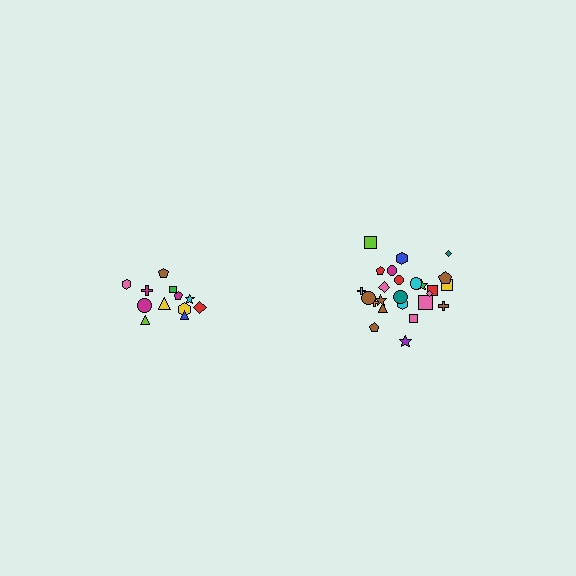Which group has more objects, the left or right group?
The right group.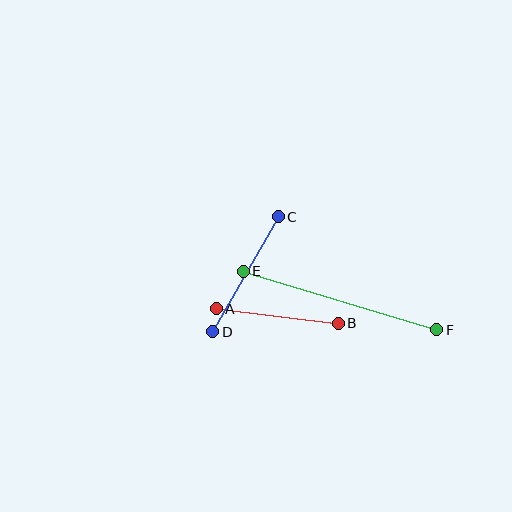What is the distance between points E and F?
The distance is approximately 202 pixels.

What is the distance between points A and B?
The distance is approximately 123 pixels.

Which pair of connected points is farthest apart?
Points E and F are farthest apart.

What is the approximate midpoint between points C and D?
The midpoint is at approximately (246, 274) pixels.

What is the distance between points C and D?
The distance is approximately 132 pixels.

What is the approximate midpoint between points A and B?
The midpoint is at approximately (277, 316) pixels.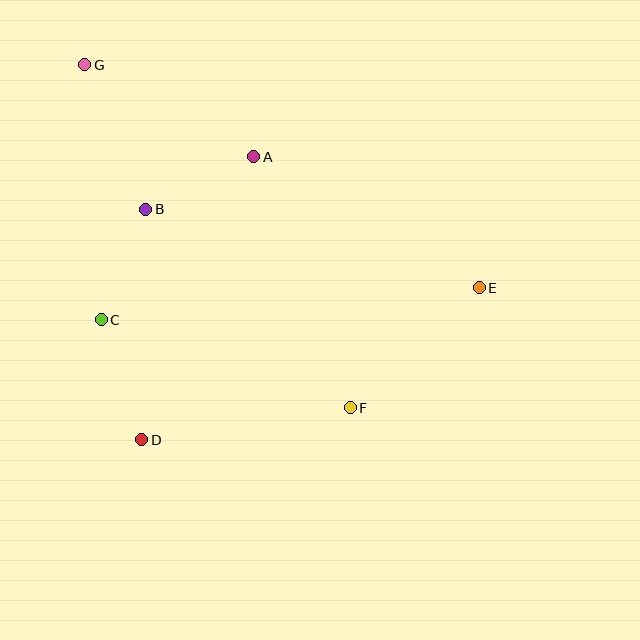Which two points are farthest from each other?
Points E and G are farthest from each other.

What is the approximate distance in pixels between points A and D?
The distance between A and D is approximately 305 pixels.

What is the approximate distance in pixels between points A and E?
The distance between A and E is approximately 261 pixels.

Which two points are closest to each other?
Points B and C are closest to each other.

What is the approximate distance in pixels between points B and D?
The distance between B and D is approximately 231 pixels.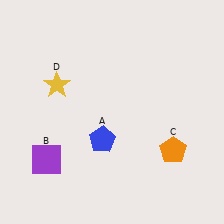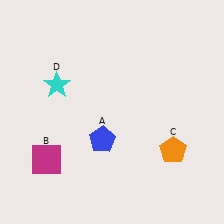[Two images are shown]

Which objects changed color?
B changed from purple to magenta. D changed from yellow to cyan.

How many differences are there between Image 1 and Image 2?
There are 2 differences between the two images.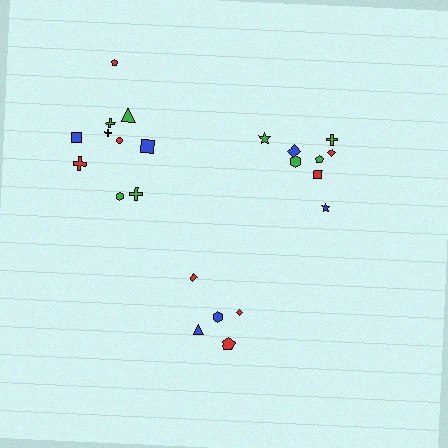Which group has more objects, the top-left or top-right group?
The top-left group.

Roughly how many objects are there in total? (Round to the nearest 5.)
Roughly 25 objects in total.